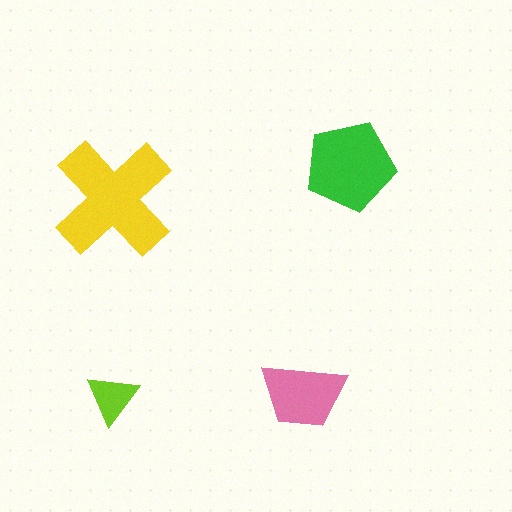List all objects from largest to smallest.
The yellow cross, the green pentagon, the pink trapezoid, the lime triangle.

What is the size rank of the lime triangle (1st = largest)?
4th.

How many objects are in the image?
There are 4 objects in the image.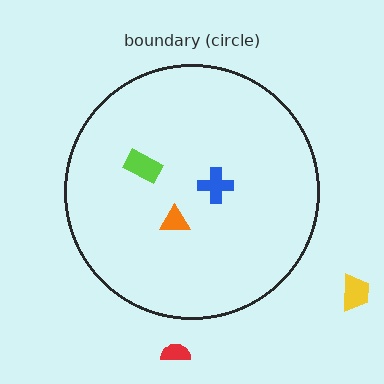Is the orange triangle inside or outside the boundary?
Inside.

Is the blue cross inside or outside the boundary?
Inside.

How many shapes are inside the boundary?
3 inside, 2 outside.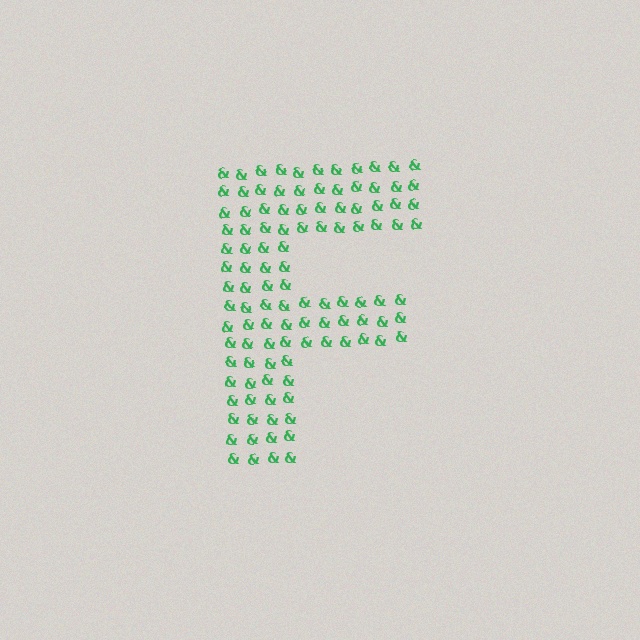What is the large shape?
The large shape is the letter F.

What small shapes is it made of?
It is made of small ampersands.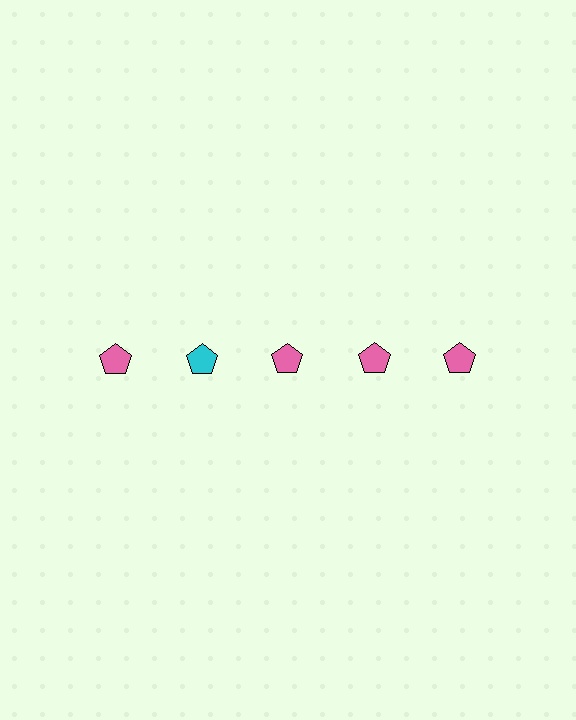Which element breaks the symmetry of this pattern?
The cyan pentagon in the top row, second from left column breaks the symmetry. All other shapes are pink pentagons.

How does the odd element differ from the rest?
It has a different color: cyan instead of pink.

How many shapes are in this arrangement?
There are 5 shapes arranged in a grid pattern.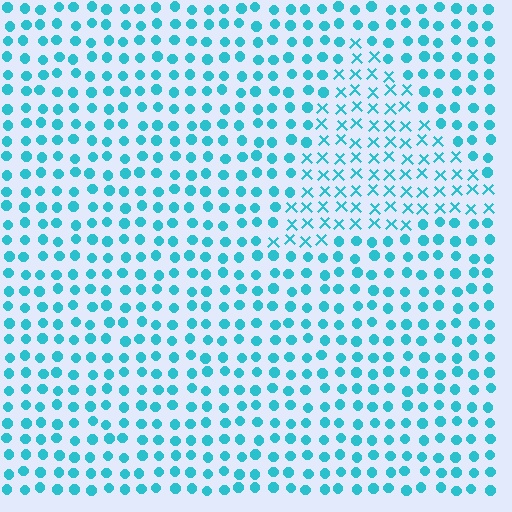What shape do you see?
I see a triangle.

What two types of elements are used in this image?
The image uses X marks inside the triangle region and circles outside it.